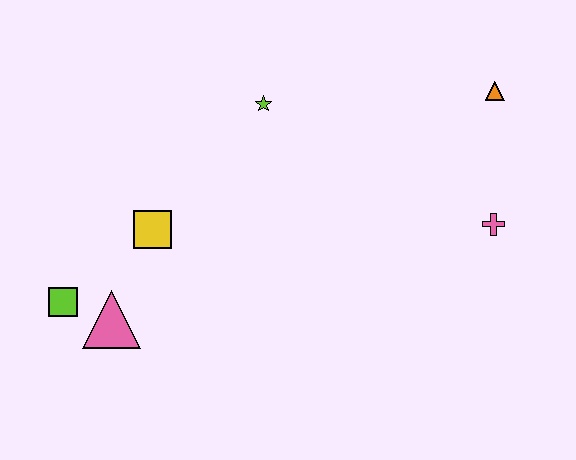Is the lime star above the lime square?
Yes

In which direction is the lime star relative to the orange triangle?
The lime star is to the left of the orange triangle.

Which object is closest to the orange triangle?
The pink cross is closest to the orange triangle.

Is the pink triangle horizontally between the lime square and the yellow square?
Yes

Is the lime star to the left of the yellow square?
No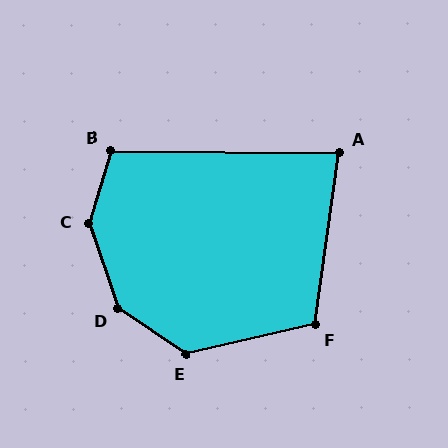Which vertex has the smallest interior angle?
A, at approximately 83 degrees.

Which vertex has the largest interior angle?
C, at approximately 144 degrees.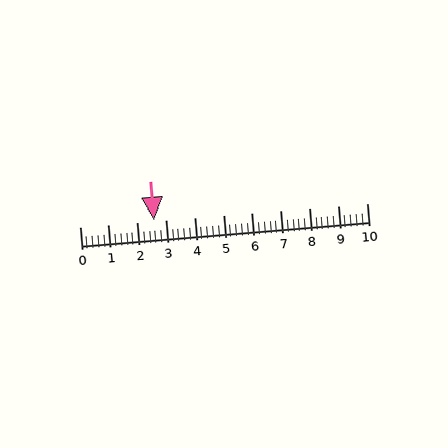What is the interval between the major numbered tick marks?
The major tick marks are spaced 1 units apart.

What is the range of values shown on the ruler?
The ruler shows values from 0 to 10.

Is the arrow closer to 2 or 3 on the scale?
The arrow is closer to 3.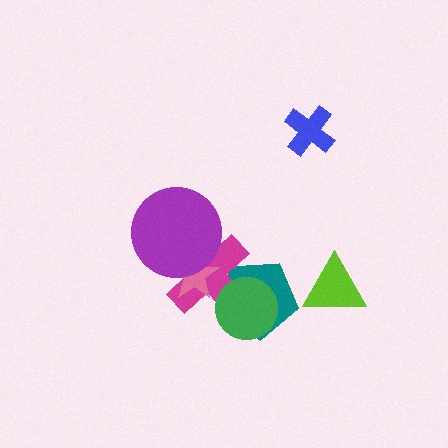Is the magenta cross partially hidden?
Yes, it is partially covered by another shape.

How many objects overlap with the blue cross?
0 objects overlap with the blue cross.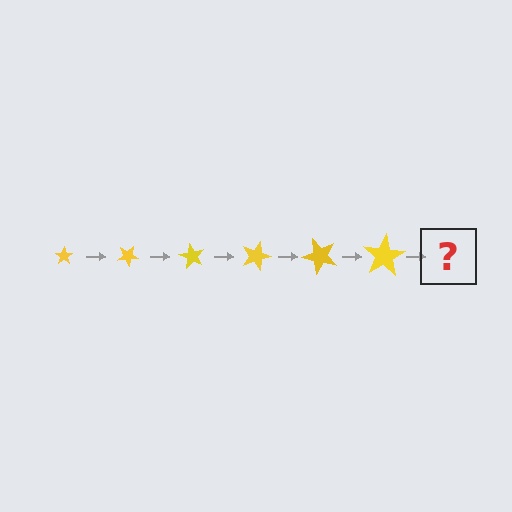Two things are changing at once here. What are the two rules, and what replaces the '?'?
The two rules are that the star grows larger each step and it rotates 30 degrees each step. The '?' should be a star, larger than the previous one and rotated 180 degrees from the start.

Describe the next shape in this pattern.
It should be a star, larger than the previous one and rotated 180 degrees from the start.